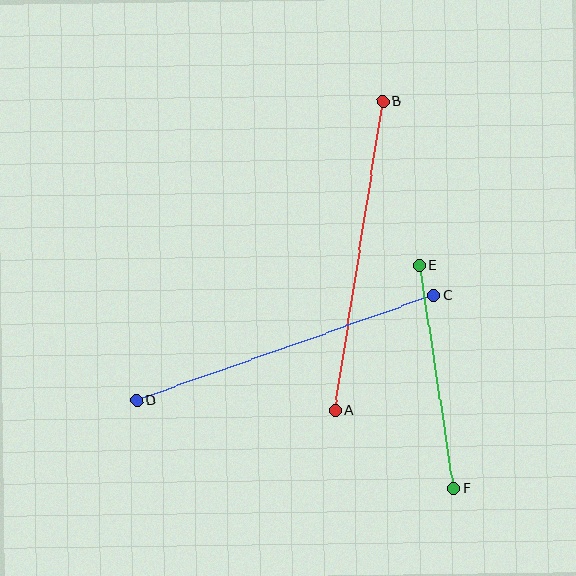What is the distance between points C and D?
The distance is approximately 315 pixels.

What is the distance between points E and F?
The distance is approximately 225 pixels.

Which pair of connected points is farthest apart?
Points C and D are farthest apart.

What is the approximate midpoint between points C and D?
The midpoint is at approximately (285, 348) pixels.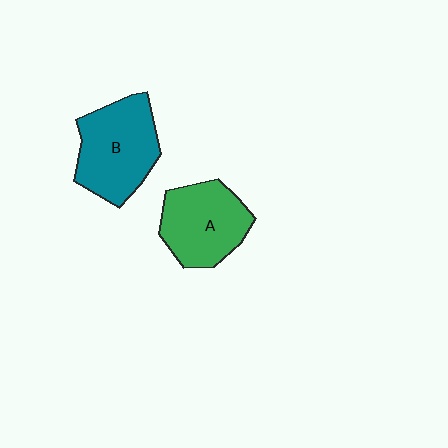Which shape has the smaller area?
Shape A (green).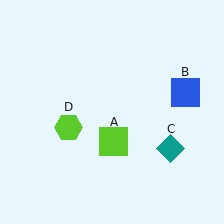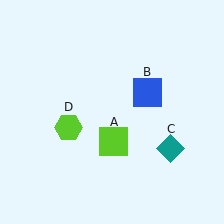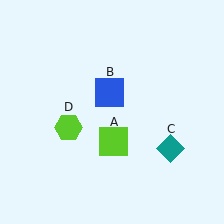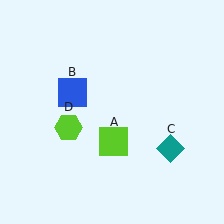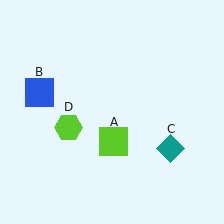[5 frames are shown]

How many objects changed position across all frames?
1 object changed position: blue square (object B).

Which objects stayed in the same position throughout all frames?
Lime square (object A) and teal diamond (object C) and lime hexagon (object D) remained stationary.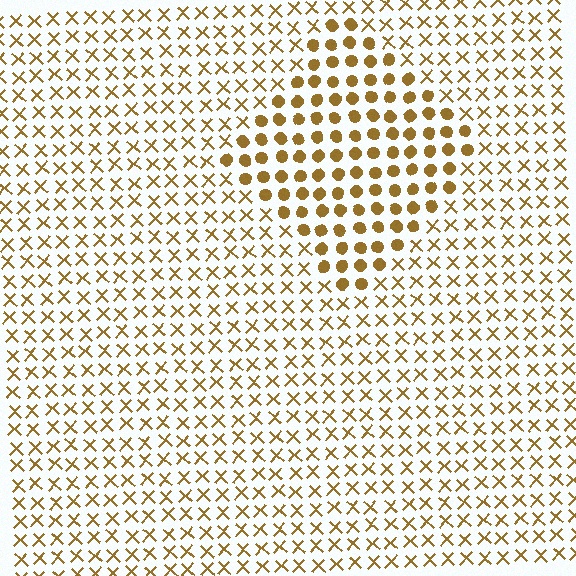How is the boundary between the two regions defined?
The boundary is defined by a change in element shape: circles inside vs. X marks outside. All elements share the same color and spacing.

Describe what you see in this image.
The image is filled with small brown elements arranged in a uniform grid. A diamond-shaped region contains circles, while the surrounding area contains X marks. The boundary is defined purely by the change in element shape.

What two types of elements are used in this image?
The image uses circles inside the diamond region and X marks outside it.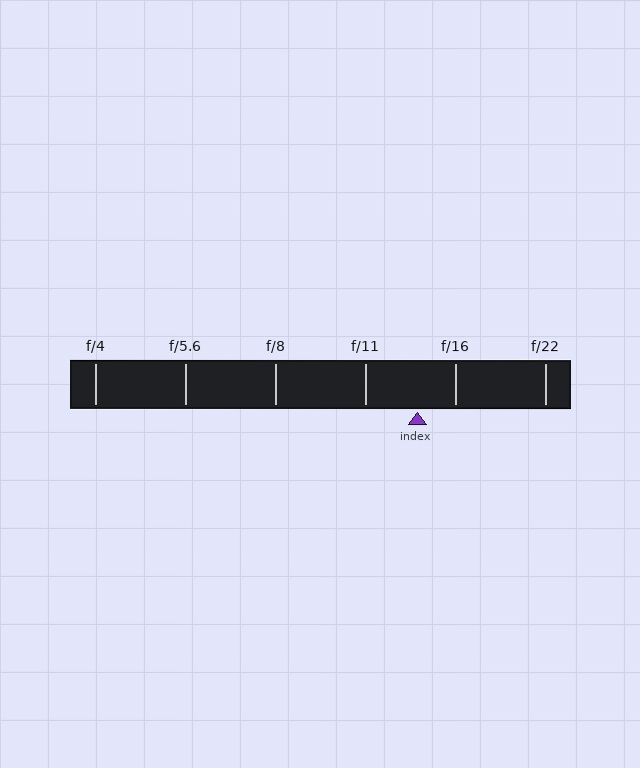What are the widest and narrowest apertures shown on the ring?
The widest aperture shown is f/4 and the narrowest is f/22.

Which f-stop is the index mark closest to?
The index mark is closest to f/16.